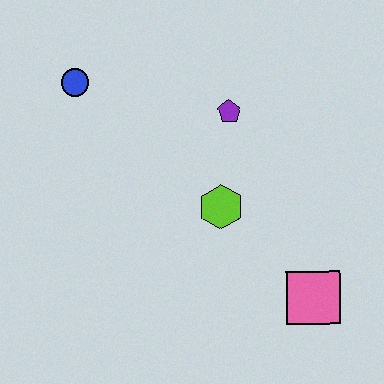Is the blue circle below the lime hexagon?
No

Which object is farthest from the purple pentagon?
The pink square is farthest from the purple pentagon.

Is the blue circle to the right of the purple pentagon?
No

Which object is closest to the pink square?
The lime hexagon is closest to the pink square.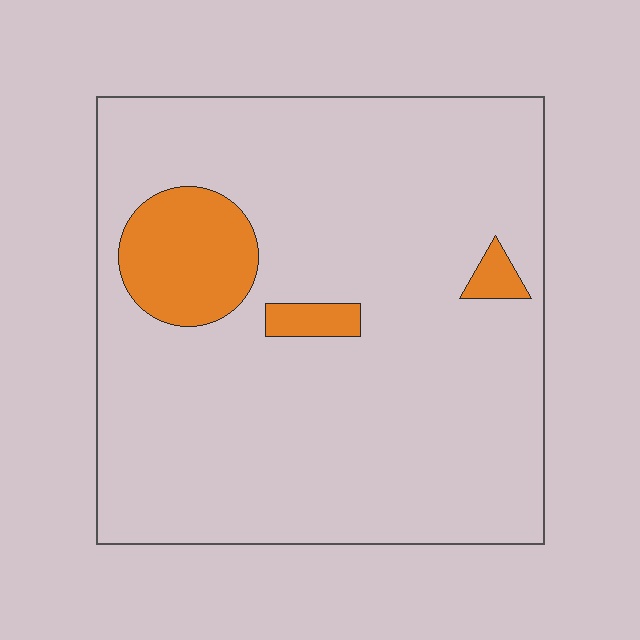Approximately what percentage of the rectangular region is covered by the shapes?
Approximately 10%.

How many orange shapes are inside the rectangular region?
3.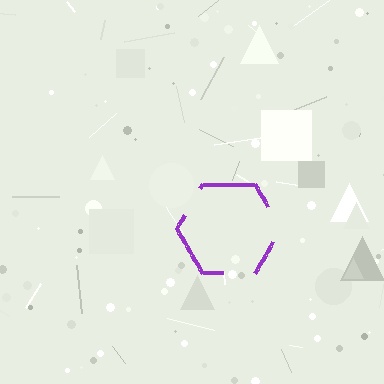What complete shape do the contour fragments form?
The contour fragments form a hexagon.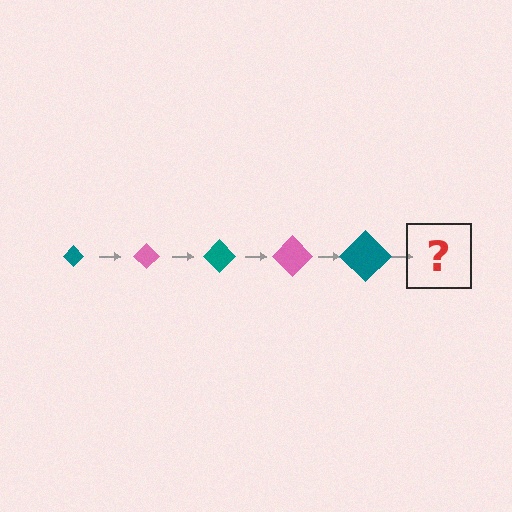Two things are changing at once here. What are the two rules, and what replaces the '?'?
The two rules are that the diamond grows larger each step and the color cycles through teal and pink. The '?' should be a pink diamond, larger than the previous one.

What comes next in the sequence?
The next element should be a pink diamond, larger than the previous one.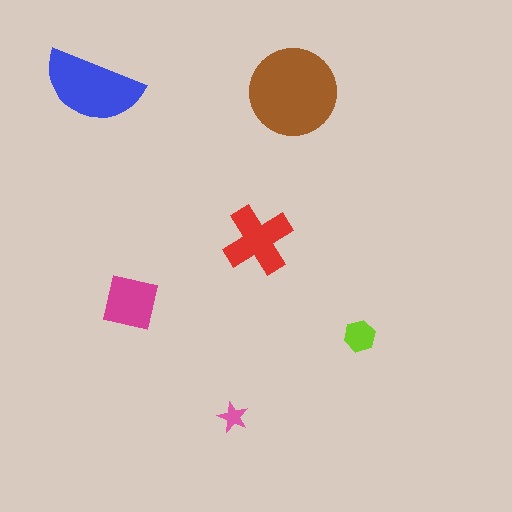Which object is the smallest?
The pink star.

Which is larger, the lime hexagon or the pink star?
The lime hexagon.